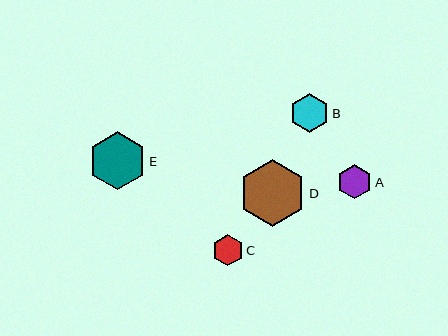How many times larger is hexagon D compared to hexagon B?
Hexagon D is approximately 1.7 times the size of hexagon B.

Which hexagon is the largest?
Hexagon D is the largest with a size of approximately 67 pixels.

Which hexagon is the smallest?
Hexagon C is the smallest with a size of approximately 31 pixels.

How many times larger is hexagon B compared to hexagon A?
Hexagon B is approximately 1.2 times the size of hexagon A.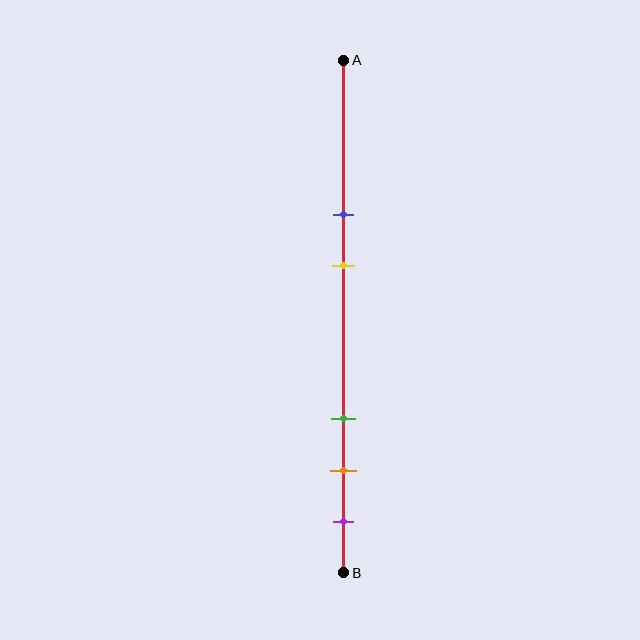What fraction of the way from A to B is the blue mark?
The blue mark is approximately 30% (0.3) of the way from A to B.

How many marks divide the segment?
There are 5 marks dividing the segment.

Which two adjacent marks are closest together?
The orange and purple marks are the closest adjacent pair.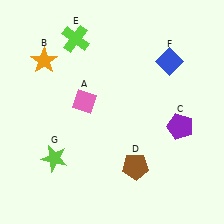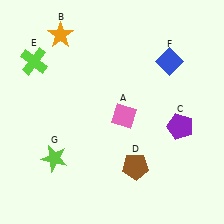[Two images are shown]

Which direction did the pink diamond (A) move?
The pink diamond (A) moved right.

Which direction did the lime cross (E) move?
The lime cross (E) moved left.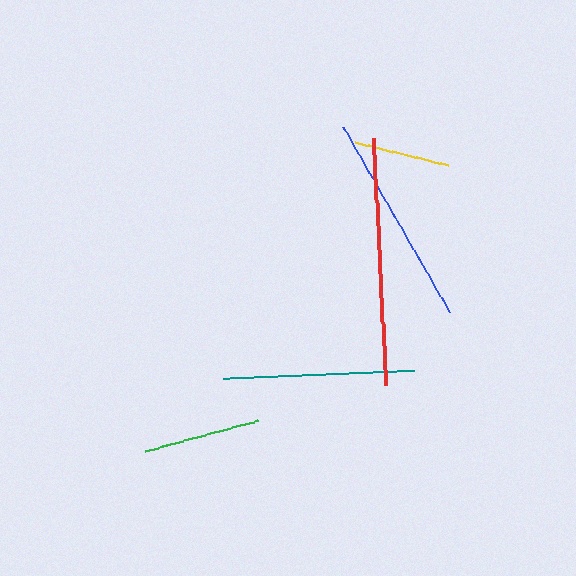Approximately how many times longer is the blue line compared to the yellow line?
The blue line is approximately 2.3 times the length of the yellow line.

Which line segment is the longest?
The red line is the longest at approximately 247 pixels.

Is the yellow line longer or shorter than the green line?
The green line is longer than the yellow line.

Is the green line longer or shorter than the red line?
The red line is longer than the green line.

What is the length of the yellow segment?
The yellow segment is approximately 95 pixels long.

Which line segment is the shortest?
The yellow line is the shortest at approximately 95 pixels.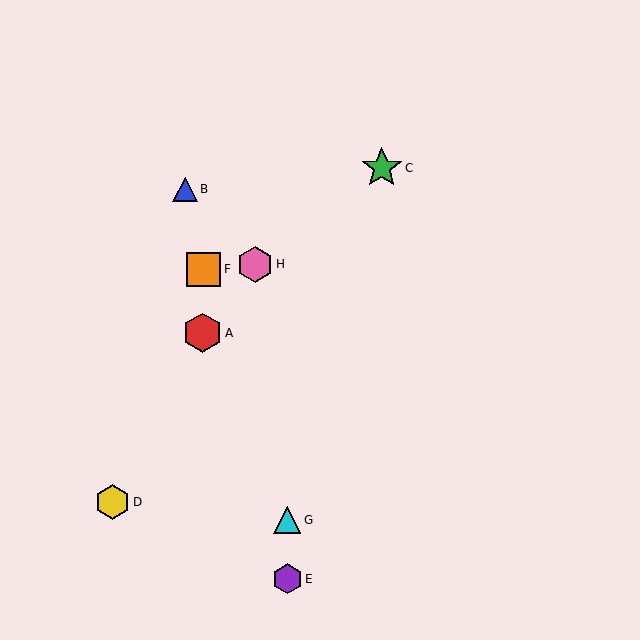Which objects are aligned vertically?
Objects E, G are aligned vertically.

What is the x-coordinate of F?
Object F is at x≈204.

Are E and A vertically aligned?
No, E is at x≈287 and A is at x≈202.